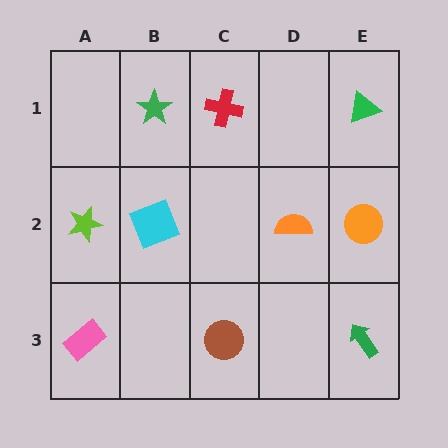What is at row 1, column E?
A green triangle.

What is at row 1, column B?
A green star.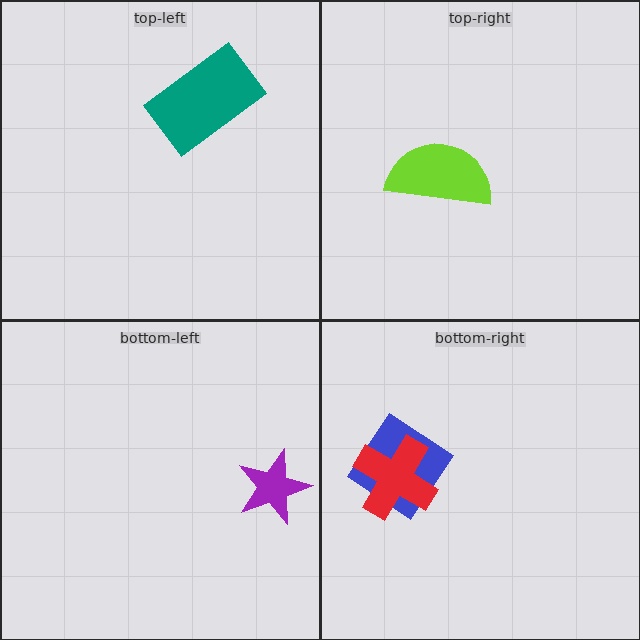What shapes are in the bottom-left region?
The purple star.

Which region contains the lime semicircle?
The top-right region.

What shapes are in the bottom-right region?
The blue diamond, the red cross.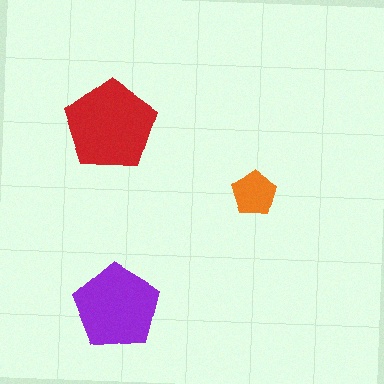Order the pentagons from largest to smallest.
the red one, the purple one, the orange one.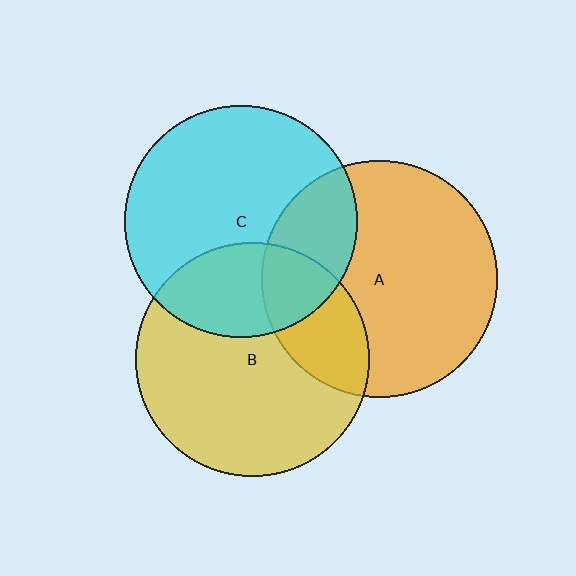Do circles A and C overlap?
Yes.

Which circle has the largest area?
Circle A (orange).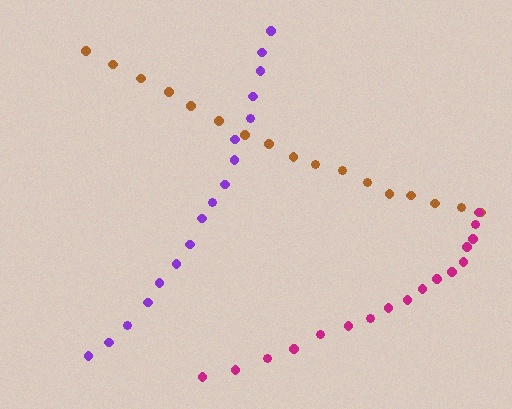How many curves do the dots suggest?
There are 3 distinct paths.